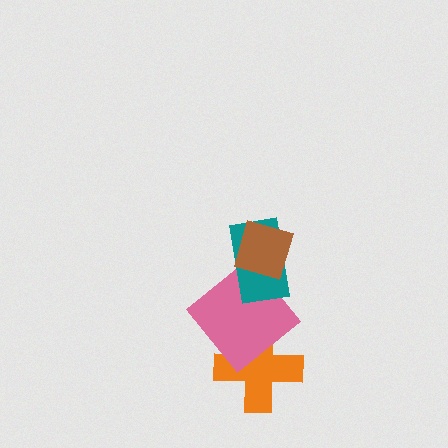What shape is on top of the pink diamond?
The teal rectangle is on top of the pink diamond.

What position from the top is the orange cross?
The orange cross is 4th from the top.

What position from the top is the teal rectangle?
The teal rectangle is 2nd from the top.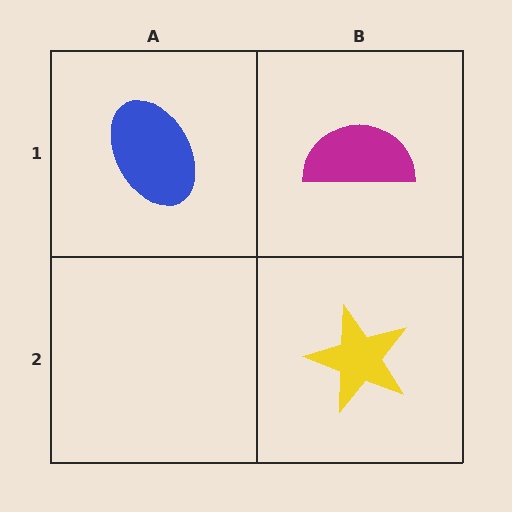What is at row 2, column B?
A yellow star.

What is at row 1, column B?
A magenta semicircle.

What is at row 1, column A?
A blue ellipse.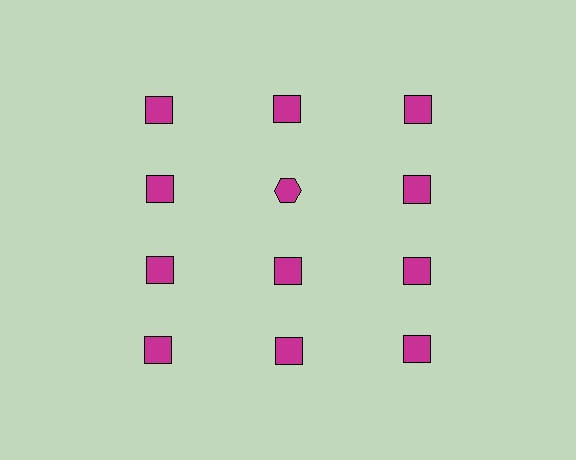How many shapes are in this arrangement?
There are 12 shapes arranged in a grid pattern.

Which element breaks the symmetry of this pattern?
The magenta hexagon in the second row, second from left column breaks the symmetry. All other shapes are magenta squares.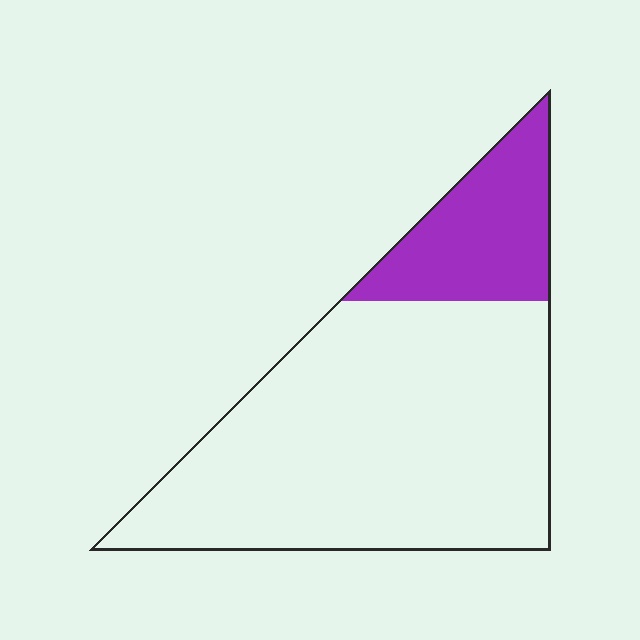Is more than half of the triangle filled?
No.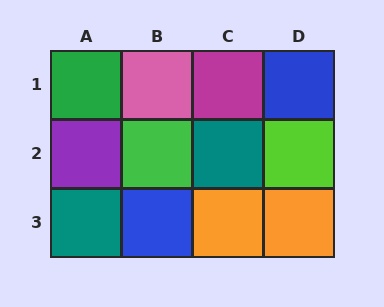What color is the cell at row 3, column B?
Blue.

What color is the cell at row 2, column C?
Teal.